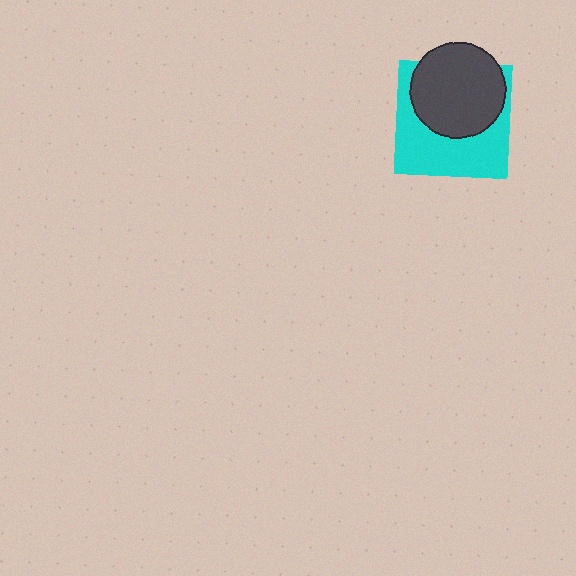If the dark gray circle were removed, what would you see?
You would see the complete cyan square.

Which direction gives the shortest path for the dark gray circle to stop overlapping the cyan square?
Moving up gives the shortest separation.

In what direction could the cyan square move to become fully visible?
The cyan square could move down. That would shift it out from behind the dark gray circle entirely.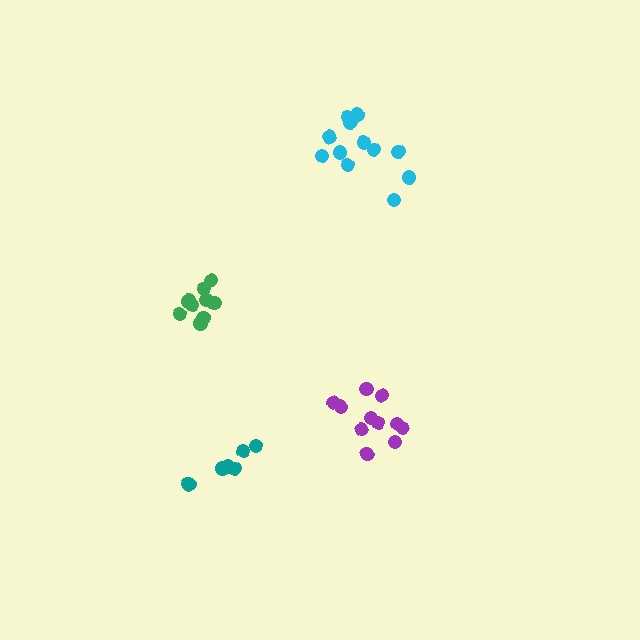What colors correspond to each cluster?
The clusters are colored: teal, cyan, green, purple.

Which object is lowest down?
The teal cluster is bottommost.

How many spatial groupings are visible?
There are 4 spatial groupings.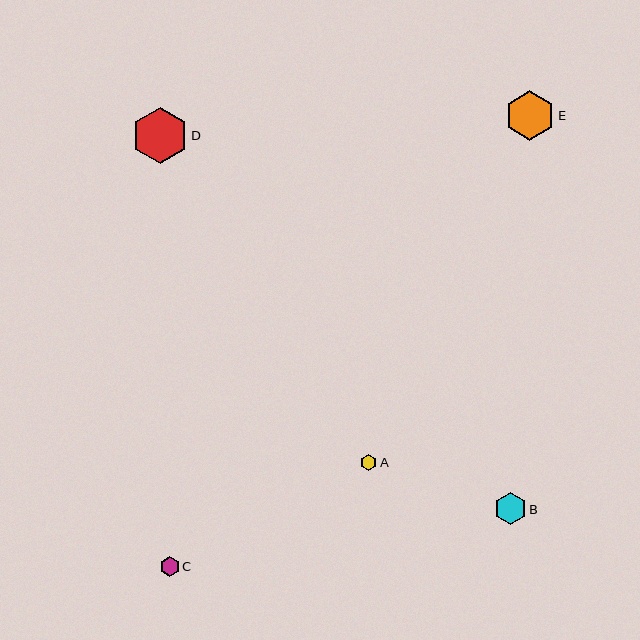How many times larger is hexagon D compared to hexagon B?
Hexagon D is approximately 1.7 times the size of hexagon B.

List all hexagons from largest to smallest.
From largest to smallest: D, E, B, C, A.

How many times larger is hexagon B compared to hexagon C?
Hexagon B is approximately 1.7 times the size of hexagon C.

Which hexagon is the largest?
Hexagon D is the largest with a size of approximately 56 pixels.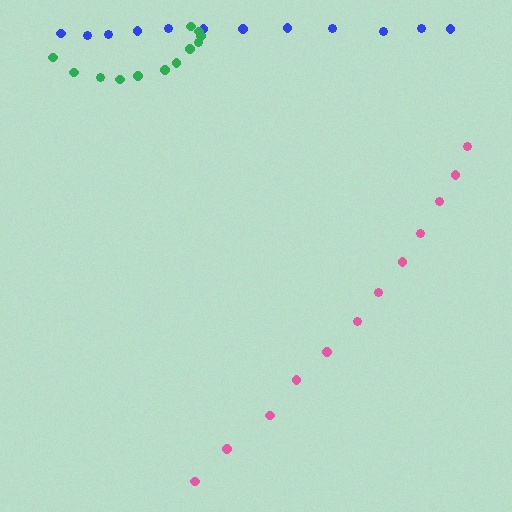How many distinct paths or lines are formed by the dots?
There are 3 distinct paths.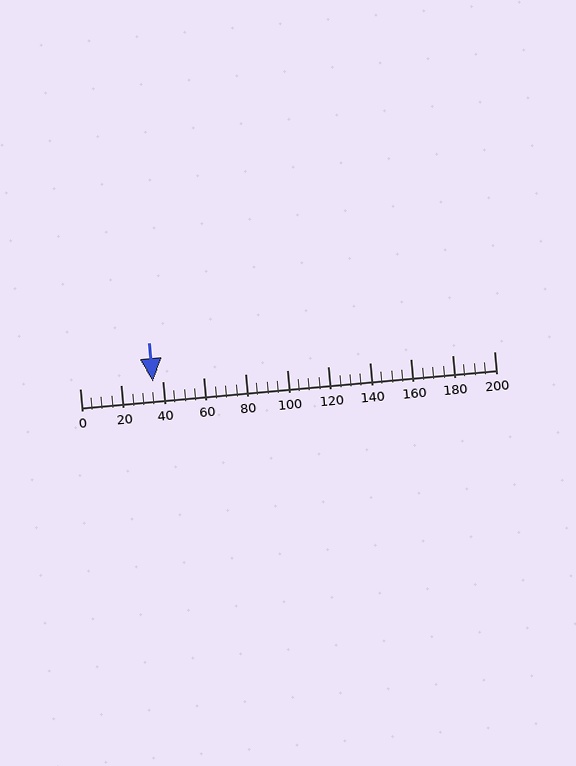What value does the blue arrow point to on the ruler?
The blue arrow points to approximately 35.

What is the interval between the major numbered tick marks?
The major tick marks are spaced 20 units apart.